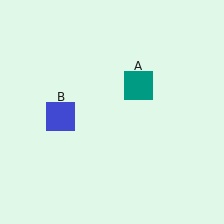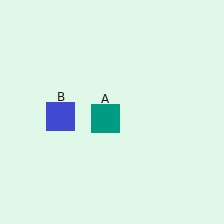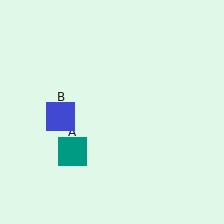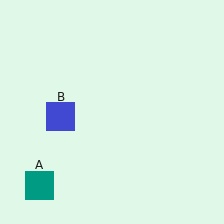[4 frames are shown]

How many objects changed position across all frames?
1 object changed position: teal square (object A).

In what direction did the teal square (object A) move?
The teal square (object A) moved down and to the left.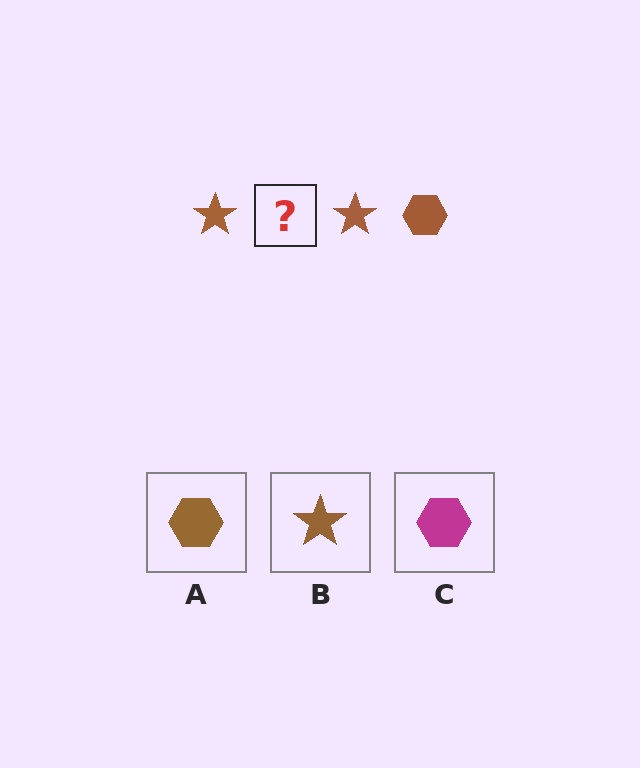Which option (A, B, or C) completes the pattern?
A.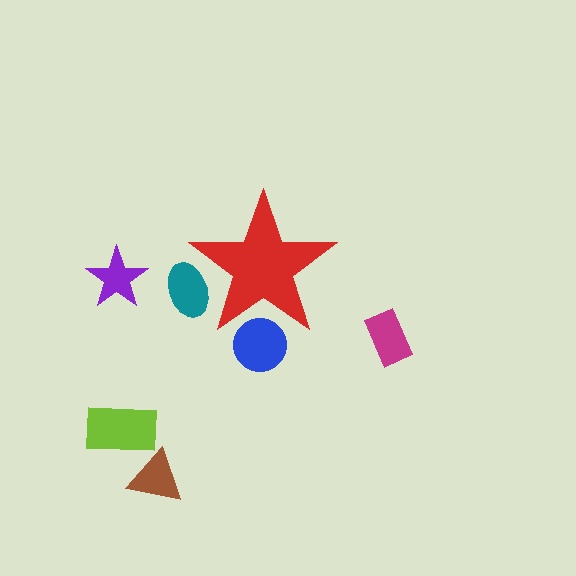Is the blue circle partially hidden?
Yes, the blue circle is partially hidden behind the red star.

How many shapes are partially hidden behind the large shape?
2 shapes are partially hidden.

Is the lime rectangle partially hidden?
No, the lime rectangle is fully visible.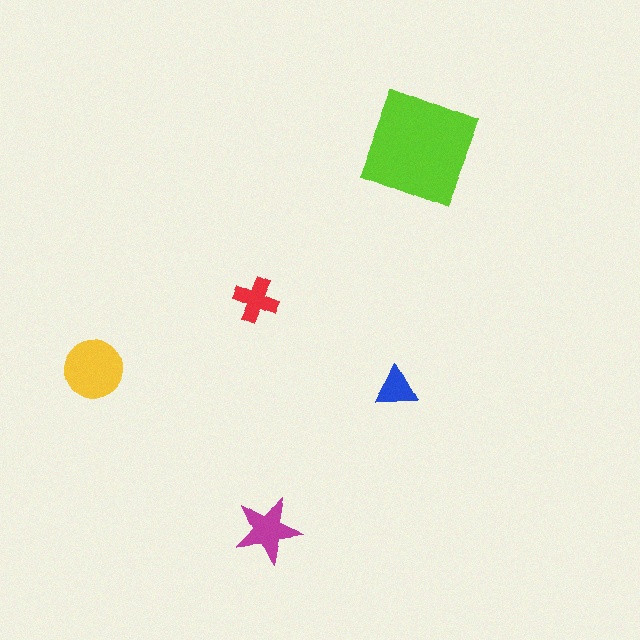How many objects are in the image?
There are 5 objects in the image.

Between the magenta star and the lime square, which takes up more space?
The lime square.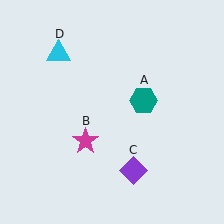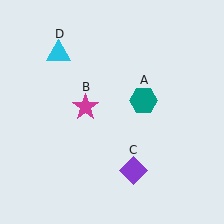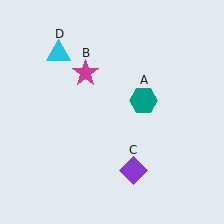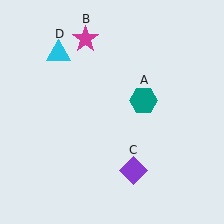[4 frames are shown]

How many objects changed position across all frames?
1 object changed position: magenta star (object B).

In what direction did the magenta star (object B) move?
The magenta star (object B) moved up.